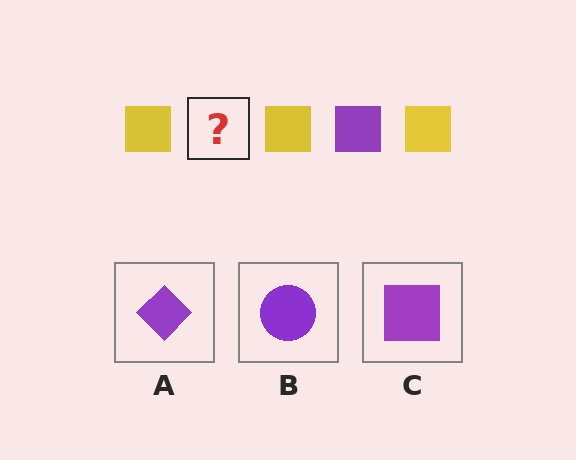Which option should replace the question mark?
Option C.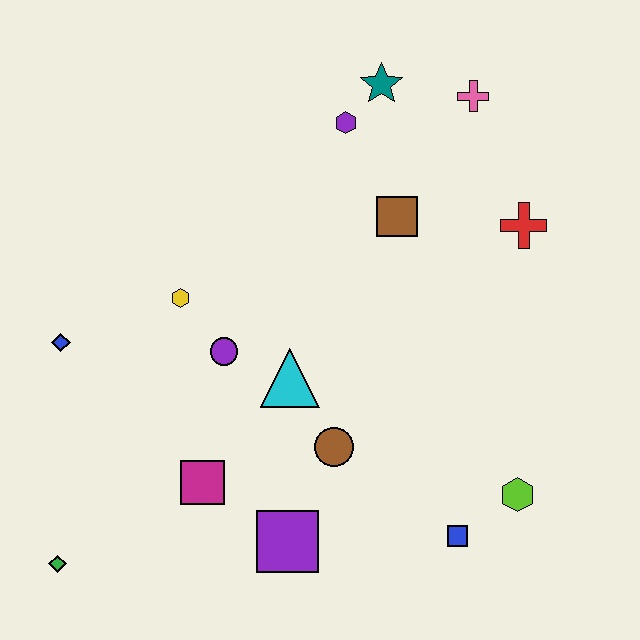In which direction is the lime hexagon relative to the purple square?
The lime hexagon is to the right of the purple square.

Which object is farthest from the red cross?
The green diamond is farthest from the red cross.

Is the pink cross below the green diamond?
No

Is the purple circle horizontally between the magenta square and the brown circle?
Yes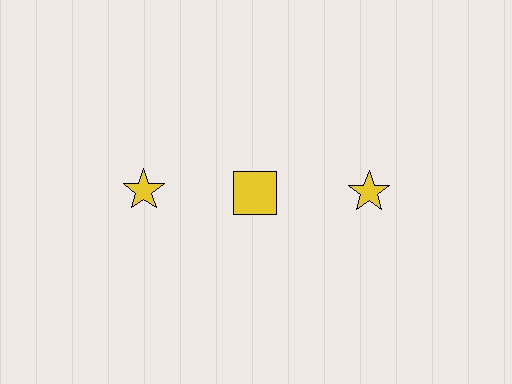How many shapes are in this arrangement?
There are 3 shapes arranged in a grid pattern.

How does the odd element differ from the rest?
It has a different shape: square instead of star.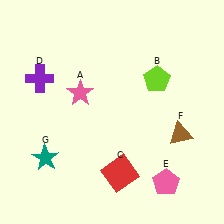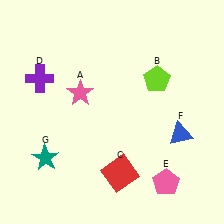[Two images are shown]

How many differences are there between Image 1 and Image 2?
There is 1 difference between the two images.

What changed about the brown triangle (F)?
In Image 1, F is brown. In Image 2, it changed to blue.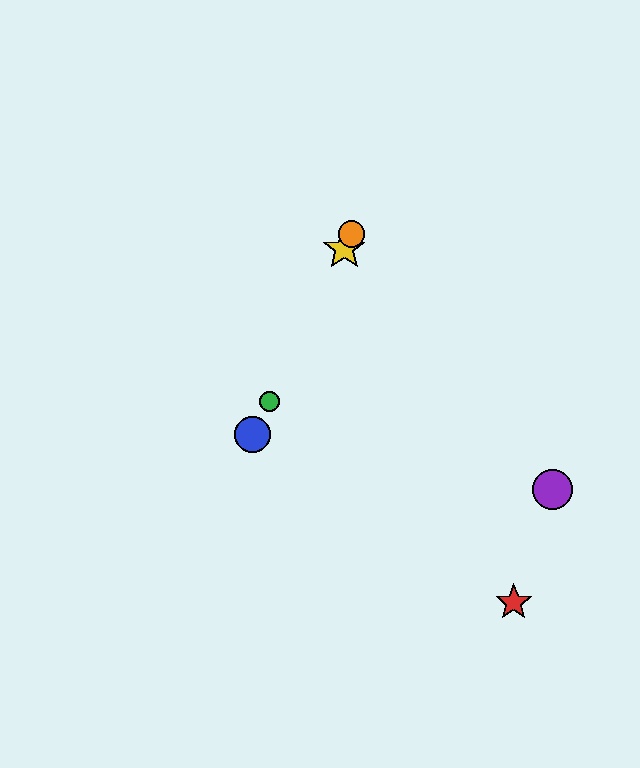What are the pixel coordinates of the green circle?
The green circle is at (269, 401).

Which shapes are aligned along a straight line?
The blue circle, the green circle, the yellow star, the orange circle are aligned along a straight line.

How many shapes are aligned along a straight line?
4 shapes (the blue circle, the green circle, the yellow star, the orange circle) are aligned along a straight line.